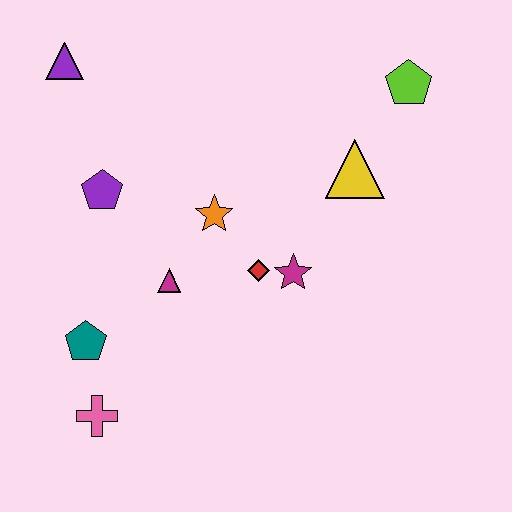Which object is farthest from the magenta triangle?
The lime pentagon is farthest from the magenta triangle.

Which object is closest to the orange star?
The red diamond is closest to the orange star.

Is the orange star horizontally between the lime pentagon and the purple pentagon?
Yes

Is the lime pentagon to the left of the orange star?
No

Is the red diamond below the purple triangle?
Yes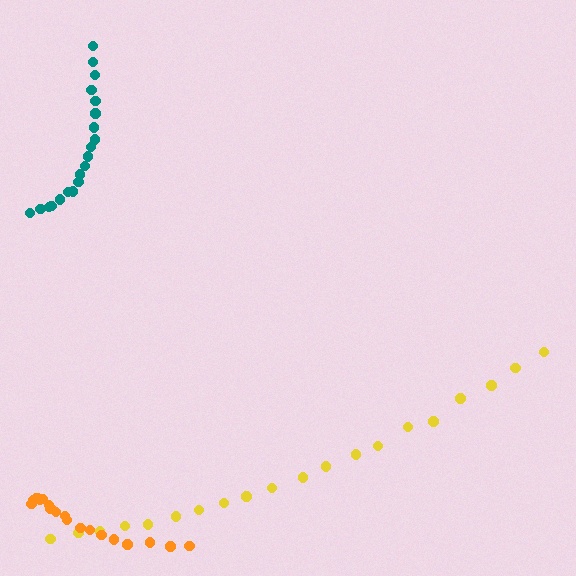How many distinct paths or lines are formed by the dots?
There are 3 distinct paths.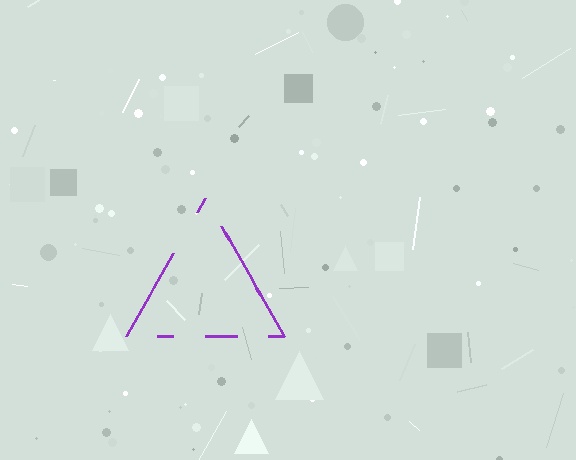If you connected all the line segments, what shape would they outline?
They would outline a triangle.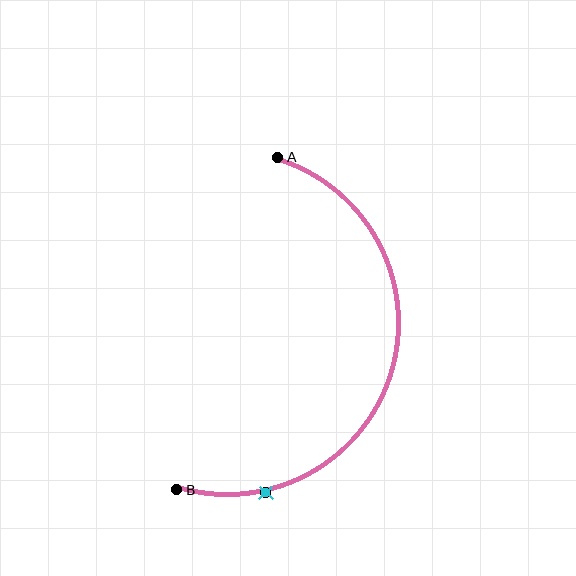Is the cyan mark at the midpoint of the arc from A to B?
No. The cyan mark lies on the arc but is closer to endpoint B. The arc midpoint would be at the point on the curve equidistant along the arc from both A and B.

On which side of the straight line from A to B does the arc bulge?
The arc bulges to the right of the straight line connecting A and B.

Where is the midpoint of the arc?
The arc midpoint is the point on the curve farthest from the straight line joining A and B. It sits to the right of that line.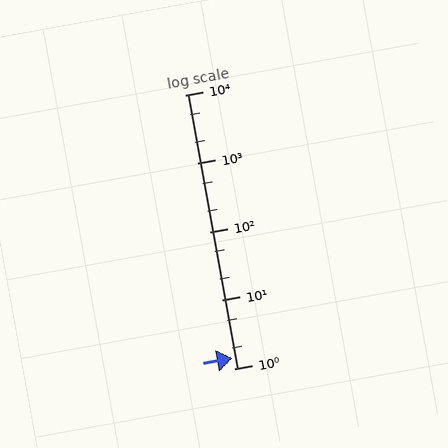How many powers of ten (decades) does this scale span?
The scale spans 4 decades, from 1 to 10000.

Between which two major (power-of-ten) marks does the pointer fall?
The pointer is between 1 and 10.